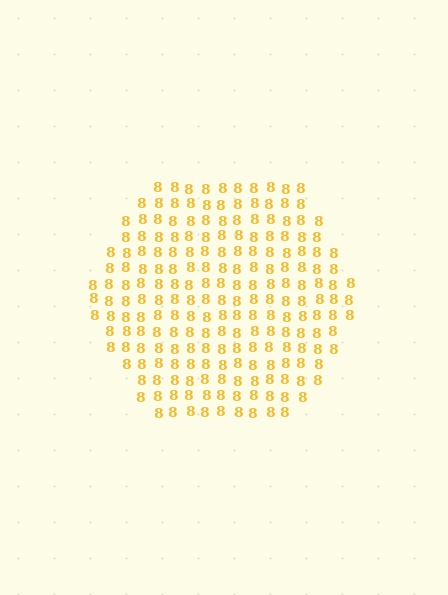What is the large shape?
The large shape is a hexagon.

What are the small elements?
The small elements are digit 8's.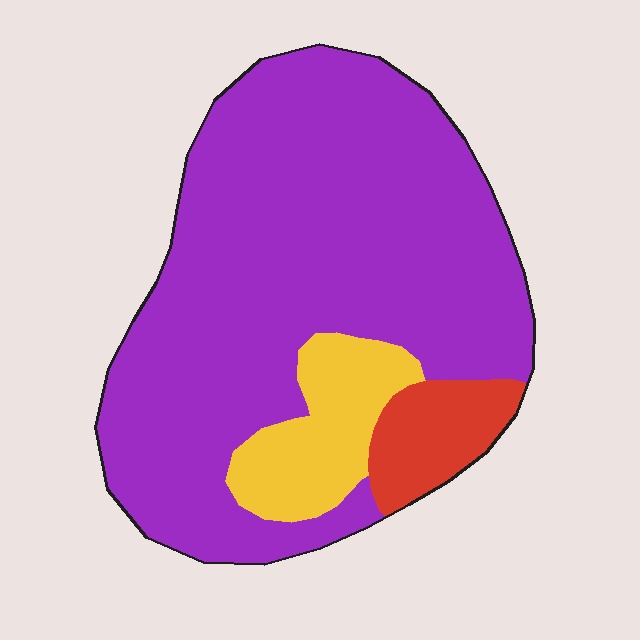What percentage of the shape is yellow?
Yellow covers 12% of the shape.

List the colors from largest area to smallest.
From largest to smallest: purple, yellow, red.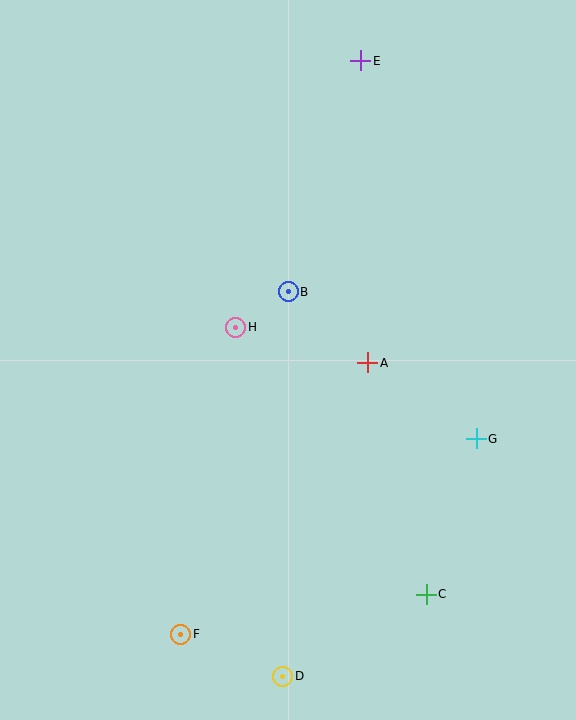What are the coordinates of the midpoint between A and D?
The midpoint between A and D is at (325, 520).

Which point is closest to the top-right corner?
Point E is closest to the top-right corner.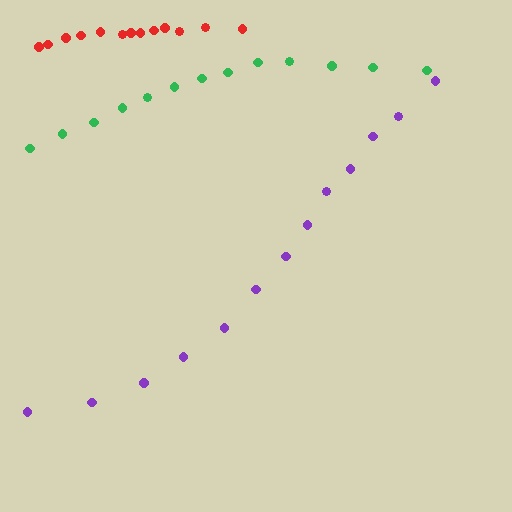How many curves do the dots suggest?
There are 3 distinct paths.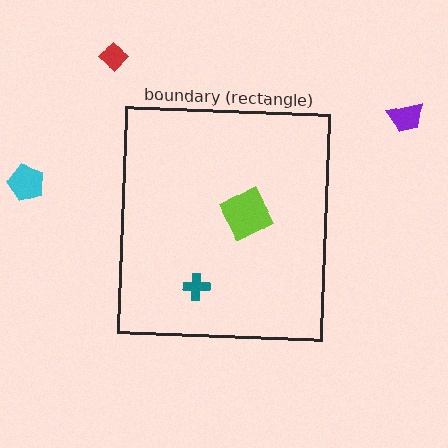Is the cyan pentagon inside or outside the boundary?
Outside.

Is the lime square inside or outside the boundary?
Inside.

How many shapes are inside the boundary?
2 inside, 3 outside.